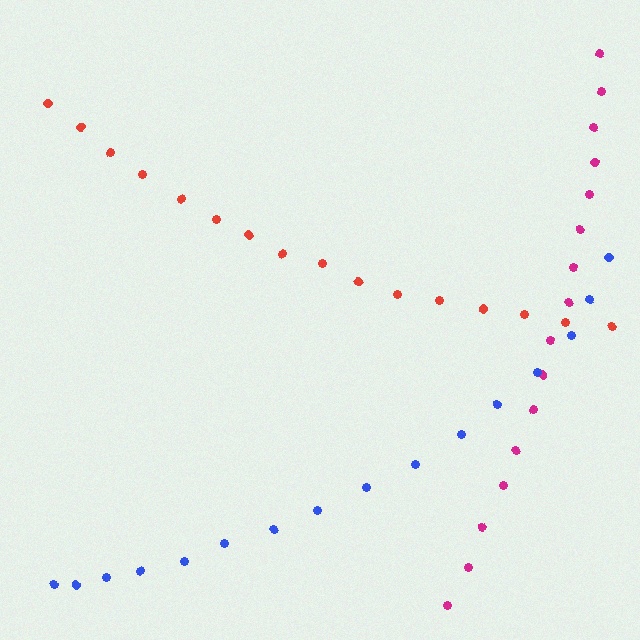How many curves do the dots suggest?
There are 3 distinct paths.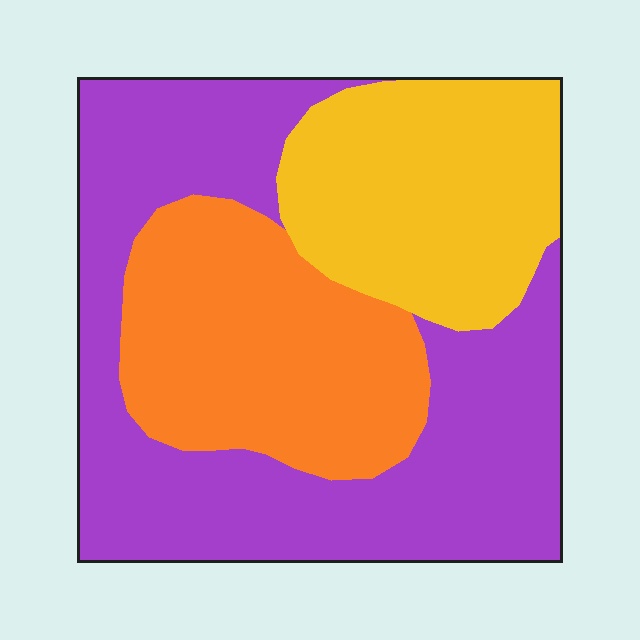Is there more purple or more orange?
Purple.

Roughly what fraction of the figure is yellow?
Yellow takes up less than a quarter of the figure.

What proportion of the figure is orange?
Orange takes up between a sixth and a third of the figure.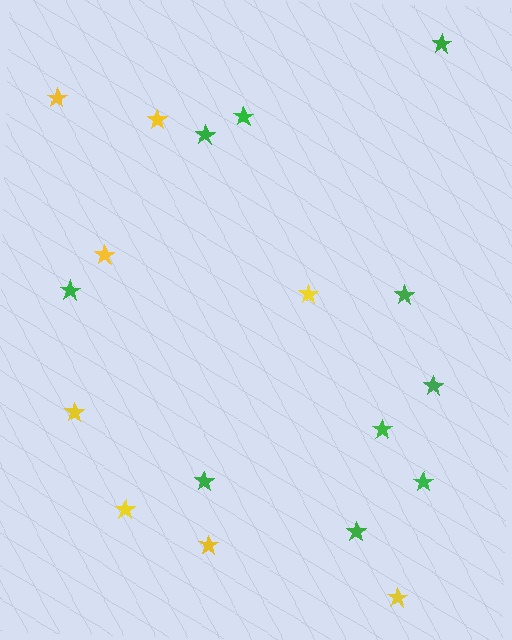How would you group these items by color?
There are 2 groups: one group of yellow stars (8) and one group of green stars (10).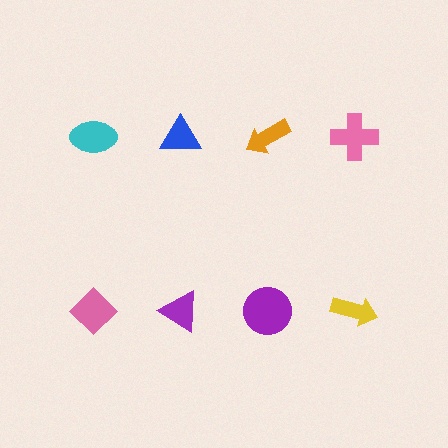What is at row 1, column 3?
An orange arrow.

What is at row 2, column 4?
A yellow arrow.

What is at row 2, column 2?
A purple triangle.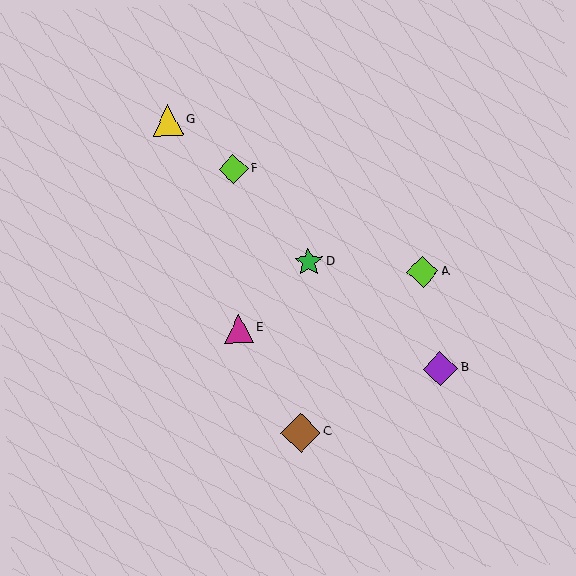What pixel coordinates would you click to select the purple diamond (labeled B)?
Click at (441, 369) to select the purple diamond B.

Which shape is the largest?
The brown diamond (labeled C) is the largest.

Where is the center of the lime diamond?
The center of the lime diamond is at (423, 272).